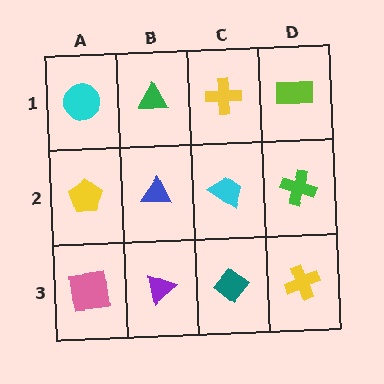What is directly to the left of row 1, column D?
A yellow cross.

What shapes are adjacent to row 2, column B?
A green triangle (row 1, column B), a purple triangle (row 3, column B), a yellow pentagon (row 2, column A), a cyan trapezoid (row 2, column C).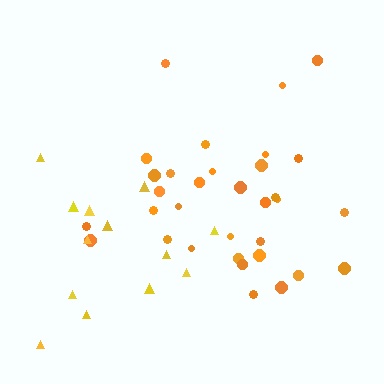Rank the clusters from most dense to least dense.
orange, yellow.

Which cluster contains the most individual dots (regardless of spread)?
Orange (33).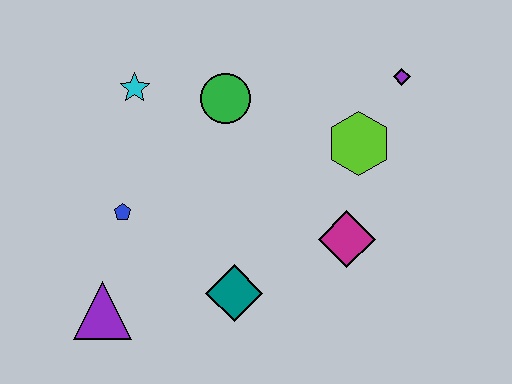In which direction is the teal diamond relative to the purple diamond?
The teal diamond is below the purple diamond.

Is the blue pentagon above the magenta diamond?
Yes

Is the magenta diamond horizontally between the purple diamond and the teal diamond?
Yes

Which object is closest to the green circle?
The cyan star is closest to the green circle.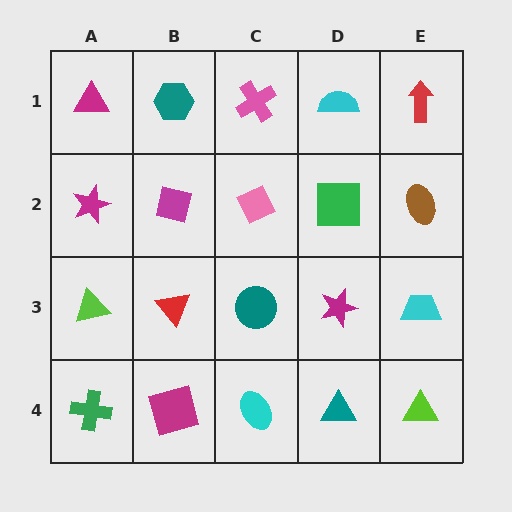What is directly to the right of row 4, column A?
A magenta square.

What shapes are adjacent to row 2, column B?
A teal hexagon (row 1, column B), a red triangle (row 3, column B), a magenta star (row 2, column A), a pink diamond (row 2, column C).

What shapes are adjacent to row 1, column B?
A magenta square (row 2, column B), a magenta triangle (row 1, column A), a pink cross (row 1, column C).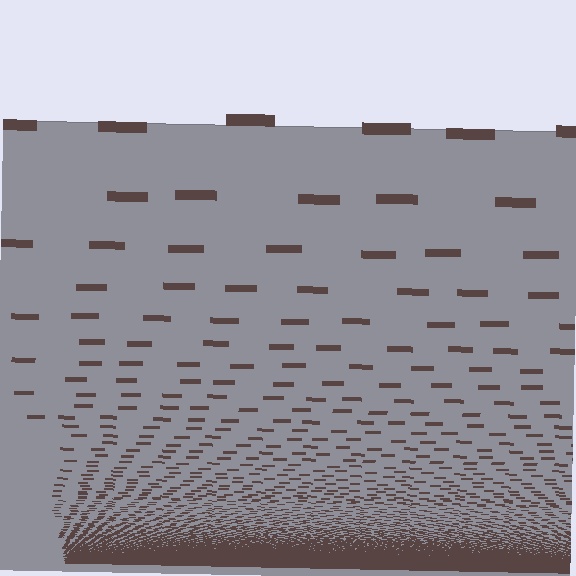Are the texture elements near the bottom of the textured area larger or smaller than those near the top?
Smaller. The gradient is inverted — elements near the bottom are smaller and denser.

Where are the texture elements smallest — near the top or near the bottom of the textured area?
Near the bottom.